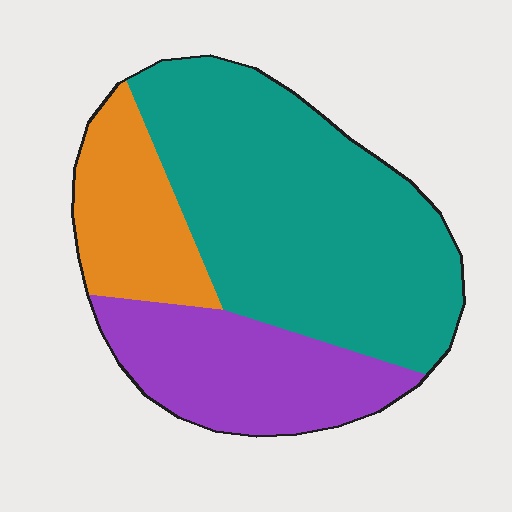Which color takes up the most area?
Teal, at roughly 55%.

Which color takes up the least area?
Orange, at roughly 20%.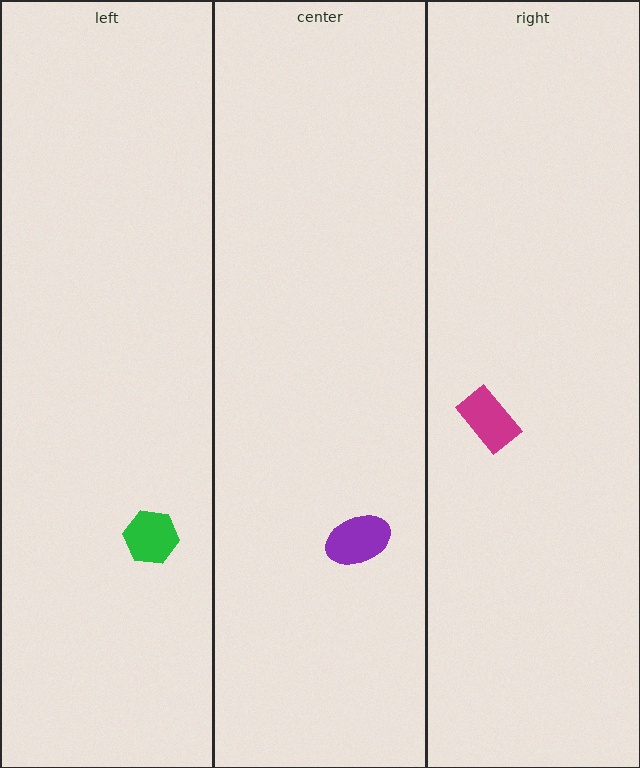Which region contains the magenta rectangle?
The right region.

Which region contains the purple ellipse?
The center region.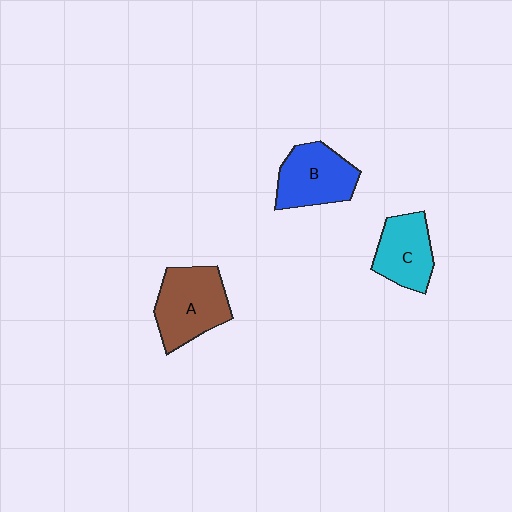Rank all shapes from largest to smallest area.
From largest to smallest: A (brown), B (blue), C (cyan).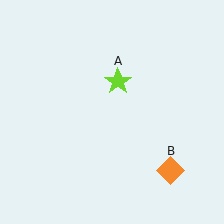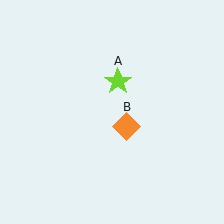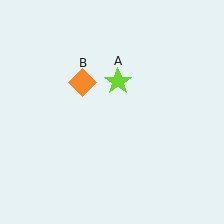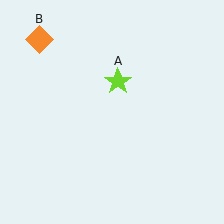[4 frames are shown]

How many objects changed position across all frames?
1 object changed position: orange diamond (object B).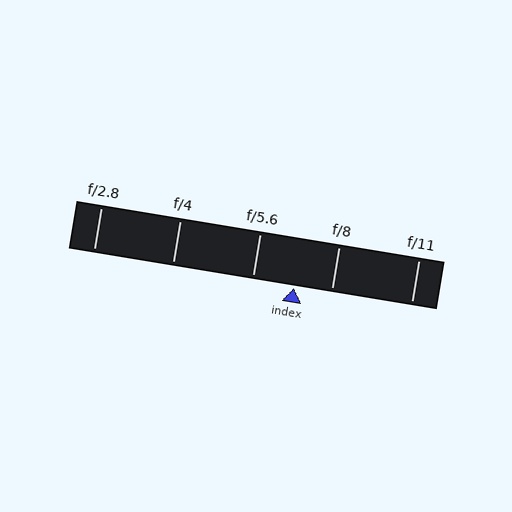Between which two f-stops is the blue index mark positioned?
The index mark is between f/5.6 and f/8.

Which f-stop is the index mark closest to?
The index mark is closest to f/8.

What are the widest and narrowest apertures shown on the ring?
The widest aperture shown is f/2.8 and the narrowest is f/11.